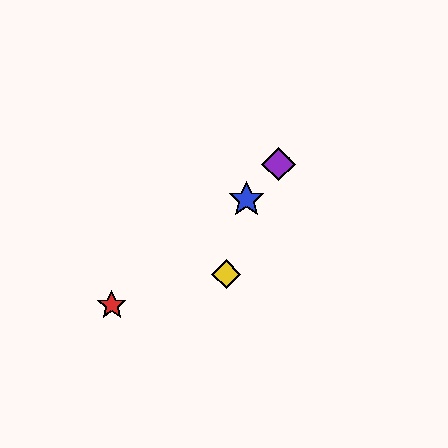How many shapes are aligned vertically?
2 shapes (the green star, the purple diamond) are aligned vertically.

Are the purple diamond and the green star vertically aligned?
Yes, both are at x≈279.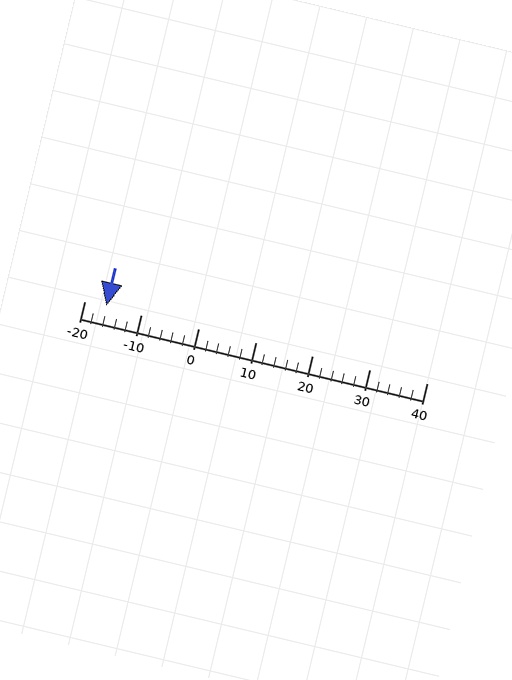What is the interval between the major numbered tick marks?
The major tick marks are spaced 10 units apart.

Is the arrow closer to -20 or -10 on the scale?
The arrow is closer to -20.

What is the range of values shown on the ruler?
The ruler shows values from -20 to 40.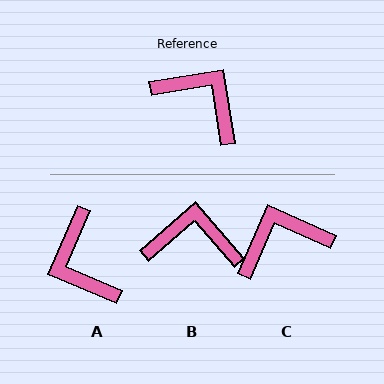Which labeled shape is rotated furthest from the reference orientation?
A, about 147 degrees away.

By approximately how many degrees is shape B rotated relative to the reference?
Approximately 32 degrees counter-clockwise.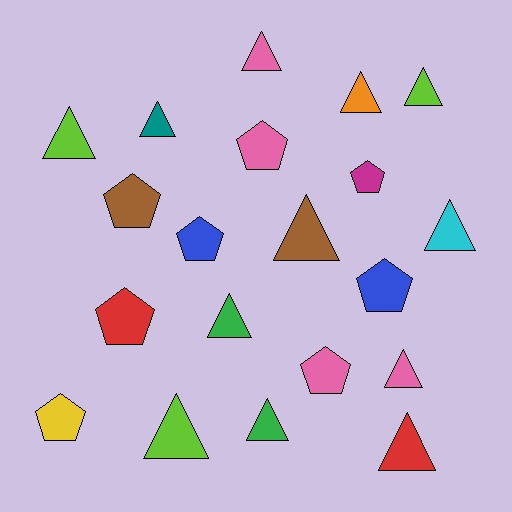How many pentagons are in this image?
There are 8 pentagons.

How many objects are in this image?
There are 20 objects.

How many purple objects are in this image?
There are no purple objects.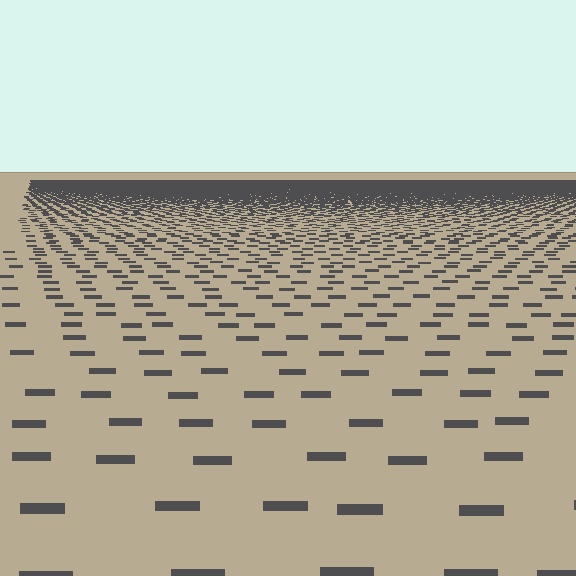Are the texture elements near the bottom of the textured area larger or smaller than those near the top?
Larger. Near the bottom, elements are closer to the viewer and appear at a bigger on-screen size.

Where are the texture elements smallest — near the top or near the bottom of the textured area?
Near the top.